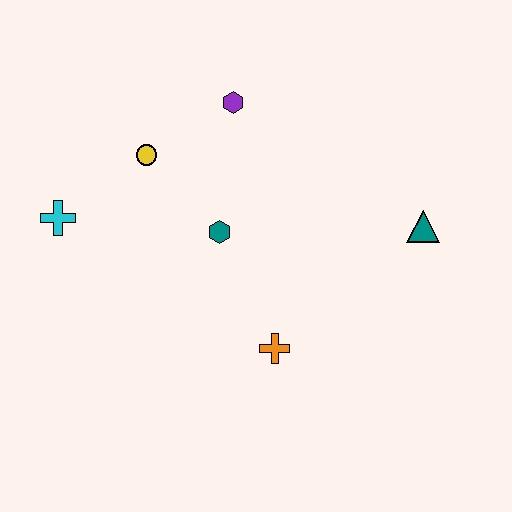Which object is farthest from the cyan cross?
The teal triangle is farthest from the cyan cross.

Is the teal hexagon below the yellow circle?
Yes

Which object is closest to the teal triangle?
The orange cross is closest to the teal triangle.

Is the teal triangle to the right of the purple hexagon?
Yes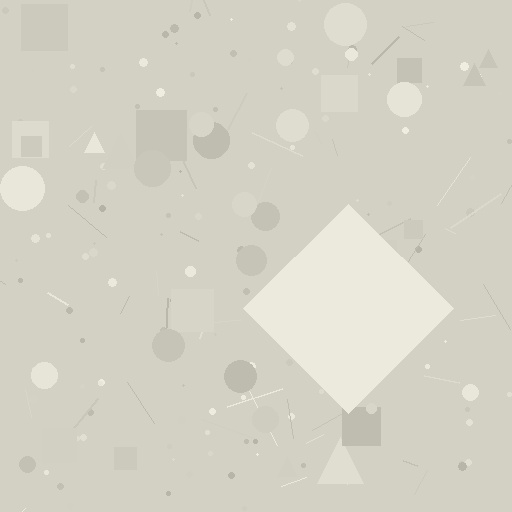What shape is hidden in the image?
A diamond is hidden in the image.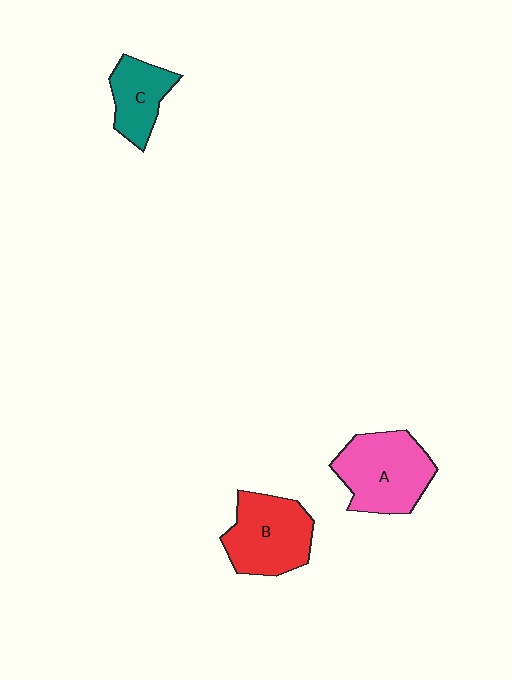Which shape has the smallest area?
Shape C (teal).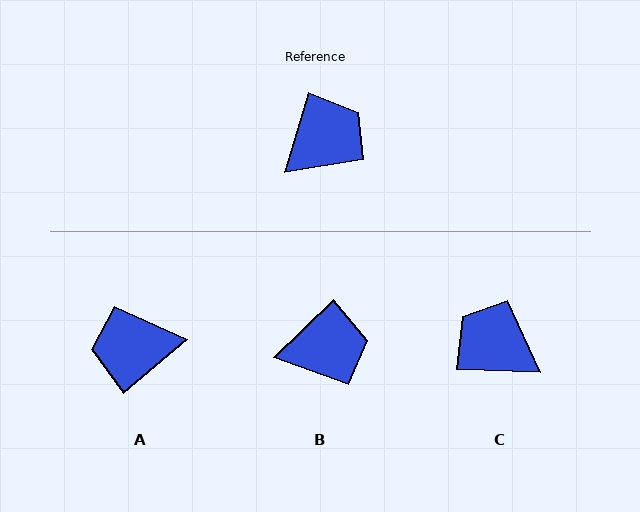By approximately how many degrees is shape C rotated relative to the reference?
Approximately 105 degrees counter-clockwise.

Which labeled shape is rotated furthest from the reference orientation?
A, about 147 degrees away.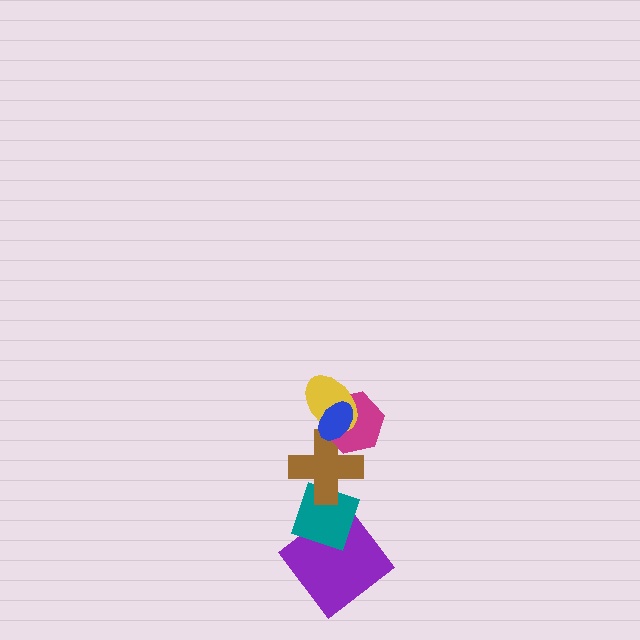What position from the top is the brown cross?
The brown cross is 4th from the top.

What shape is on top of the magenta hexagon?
The yellow ellipse is on top of the magenta hexagon.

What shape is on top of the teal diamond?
The brown cross is on top of the teal diamond.